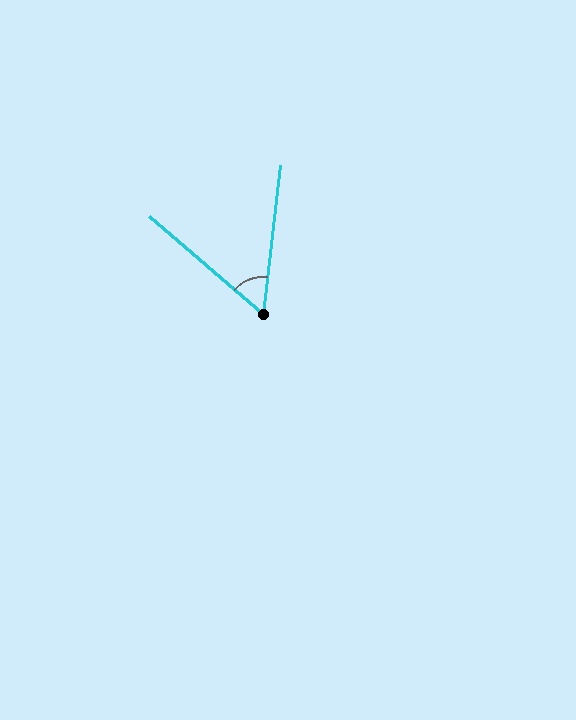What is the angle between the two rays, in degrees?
Approximately 56 degrees.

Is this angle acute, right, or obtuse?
It is acute.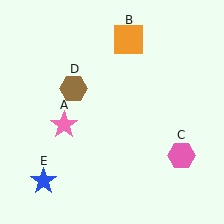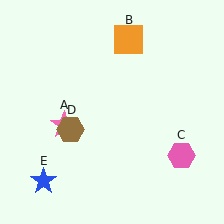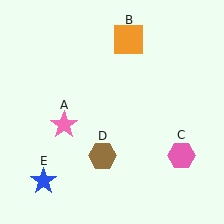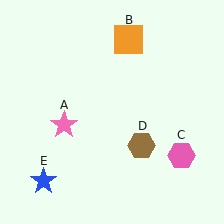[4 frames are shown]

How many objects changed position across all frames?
1 object changed position: brown hexagon (object D).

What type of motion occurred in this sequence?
The brown hexagon (object D) rotated counterclockwise around the center of the scene.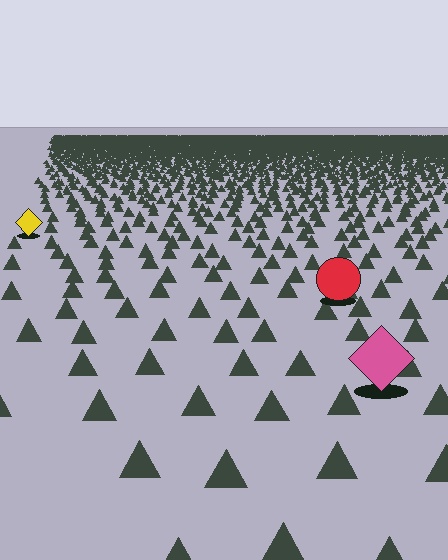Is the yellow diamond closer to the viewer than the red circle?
No. The red circle is closer — you can tell from the texture gradient: the ground texture is coarser near it.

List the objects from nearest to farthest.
From nearest to farthest: the pink diamond, the red circle, the yellow diamond.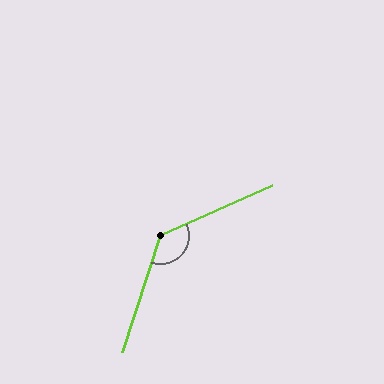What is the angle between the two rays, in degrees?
Approximately 133 degrees.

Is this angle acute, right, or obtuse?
It is obtuse.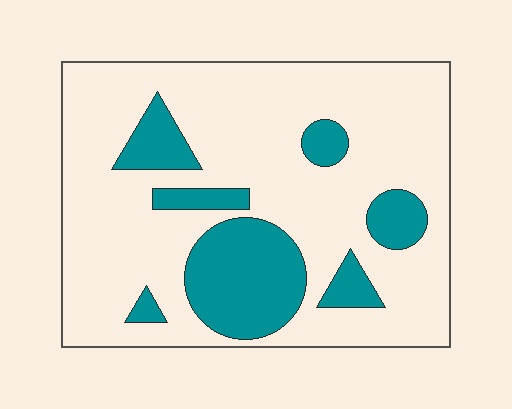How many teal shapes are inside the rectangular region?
7.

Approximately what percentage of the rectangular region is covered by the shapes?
Approximately 25%.